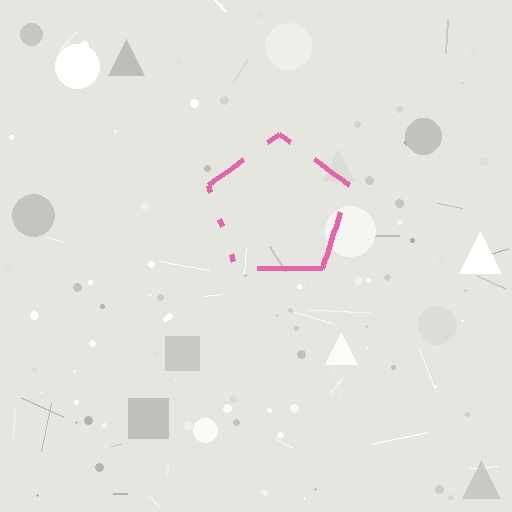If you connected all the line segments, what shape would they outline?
They would outline a pentagon.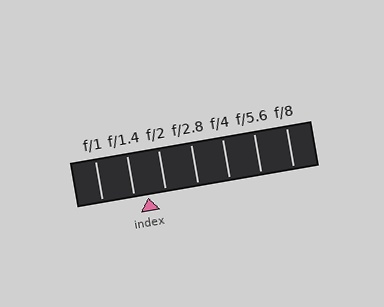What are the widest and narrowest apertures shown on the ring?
The widest aperture shown is f/1 and the narrowest is f/8.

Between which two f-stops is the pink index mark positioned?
The index mark is between f/1.4 and f/2.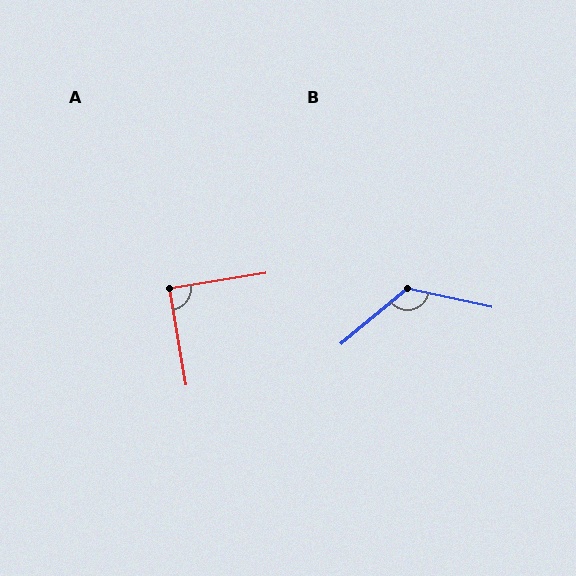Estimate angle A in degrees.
Approximately 90 degrees.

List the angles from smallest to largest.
A (90°), B (127°).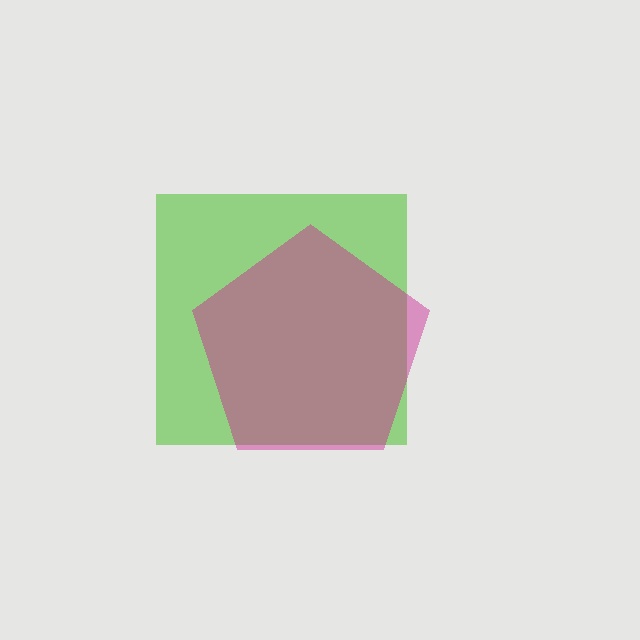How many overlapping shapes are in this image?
There are 2 overlapping shapes in the image.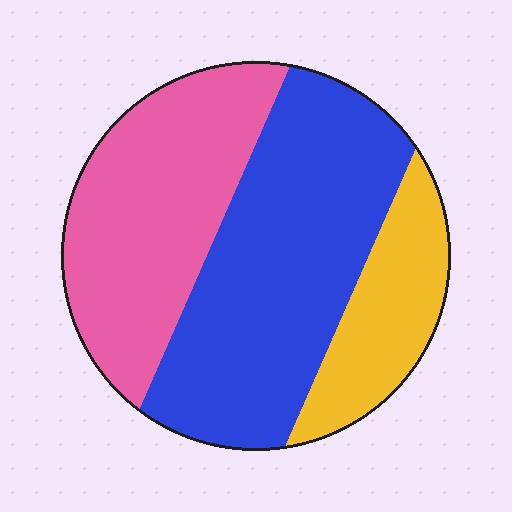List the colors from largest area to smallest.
From largest to smallest: blue, pink, yellow.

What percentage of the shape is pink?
Pink takes up between a quarter and a half of the shape.